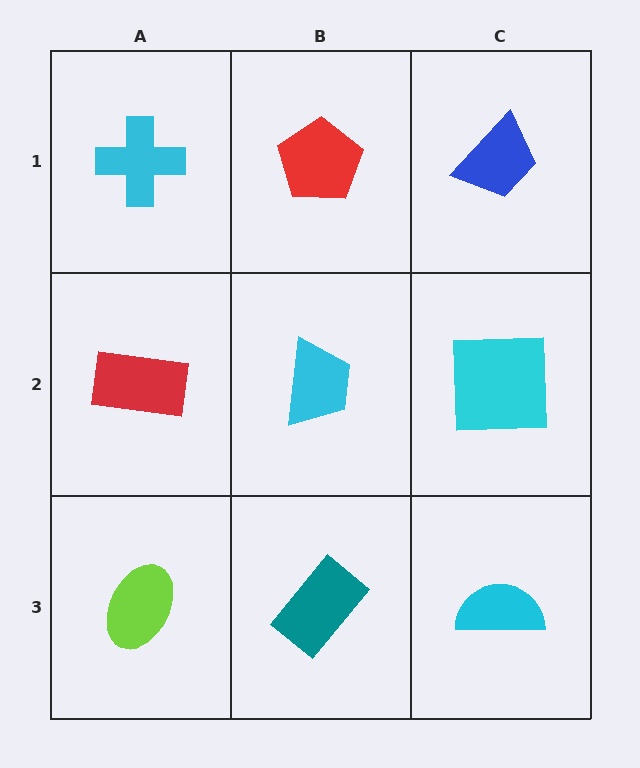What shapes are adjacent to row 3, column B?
A cyan trapezoid (row 2, column B), a lime ellipse (row 3, column A), a cyan semicircle (row 3, column C).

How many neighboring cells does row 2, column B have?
4.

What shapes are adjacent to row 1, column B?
A cyan trapezoid (row 2, column B), a cyan cross (row 1, column A), a blue trapezoid (row 1, column C).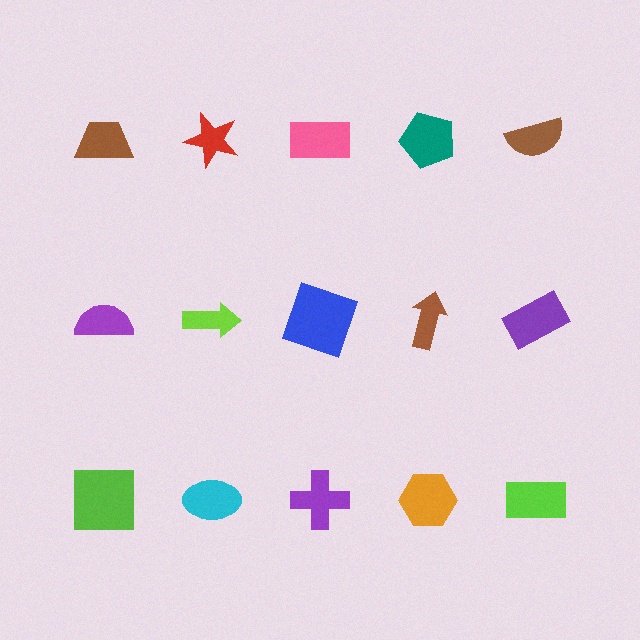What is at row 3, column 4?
An orange hexagon.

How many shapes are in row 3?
5 shapes.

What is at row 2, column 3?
A blue square.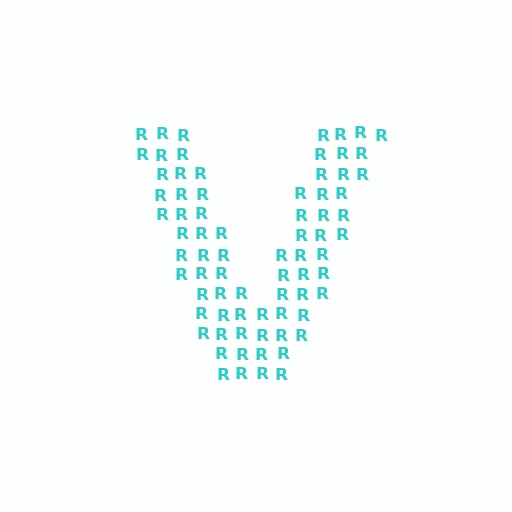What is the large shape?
The large shape is the letter V.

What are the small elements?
The small elements are letter R's.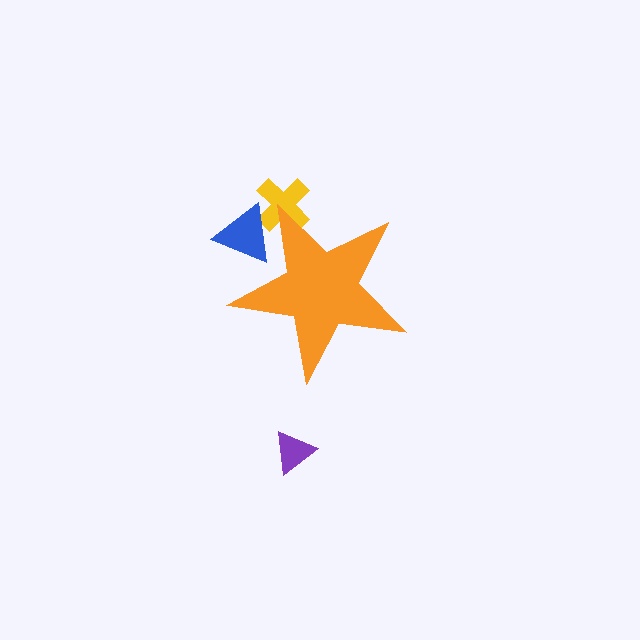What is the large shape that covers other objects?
An orange star.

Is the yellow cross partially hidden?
Yes, the yellow cross is partially hidden behind the orange star.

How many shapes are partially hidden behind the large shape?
2 shapes are partially hidden.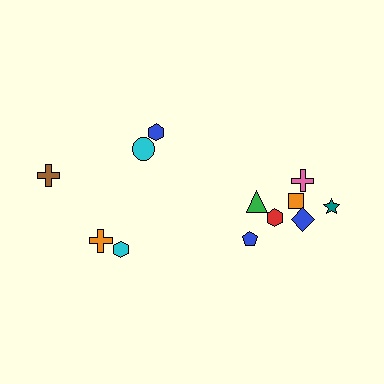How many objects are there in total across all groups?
There are 12 objects.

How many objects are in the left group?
There are 5 objects.